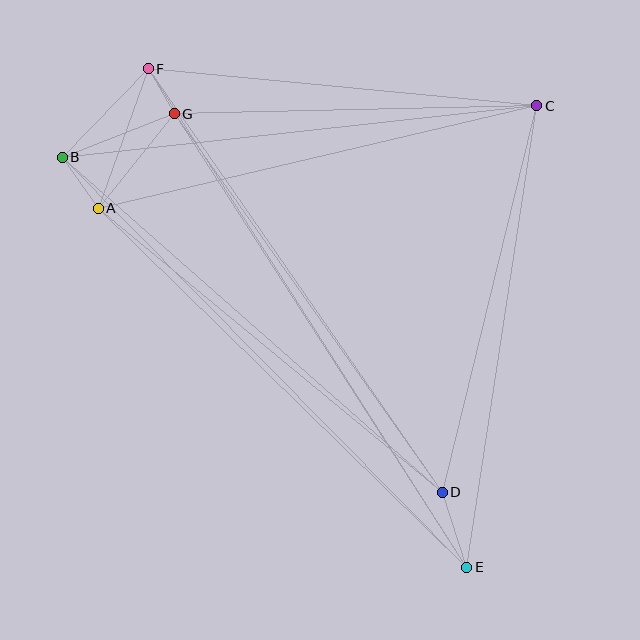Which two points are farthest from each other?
Points E and F are farthest from each other.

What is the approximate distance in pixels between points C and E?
The distance between C and E is approximately 467 pixels.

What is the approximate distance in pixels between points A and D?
The distance between A and D is approximately 446 pixels.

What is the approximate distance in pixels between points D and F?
The distance between D and F is approximately 516 pixels.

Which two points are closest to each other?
Points F and G are closest to each other.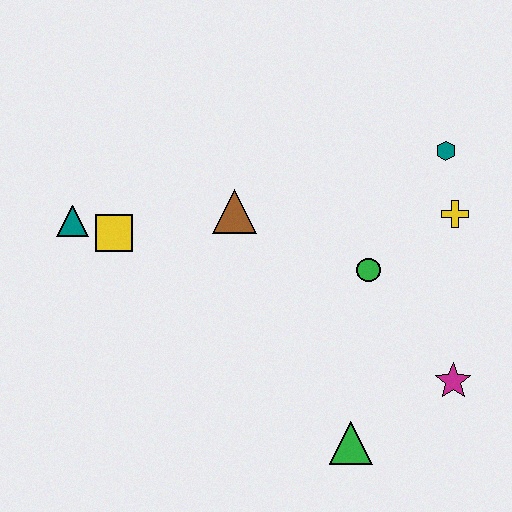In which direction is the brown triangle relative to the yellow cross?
The brown triangle is to the left of the yellow cross.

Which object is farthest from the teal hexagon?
The teal triangle is farthest from the teal hexagon.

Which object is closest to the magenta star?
The green triangle is closest to the magenta star.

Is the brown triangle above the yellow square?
Yes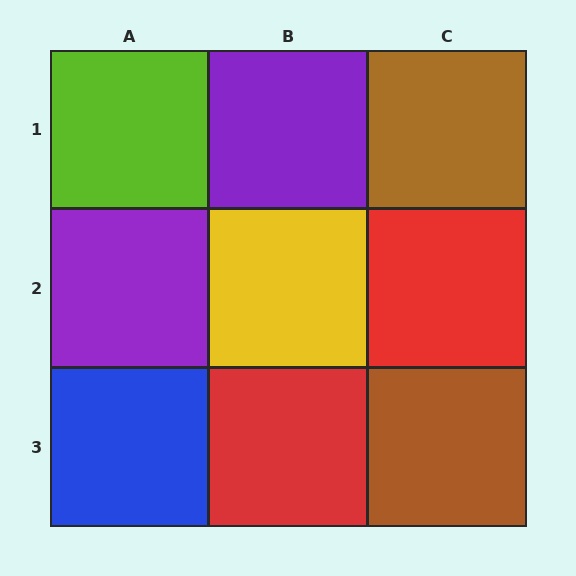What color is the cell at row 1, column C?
Brown.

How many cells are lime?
1 cell is lime.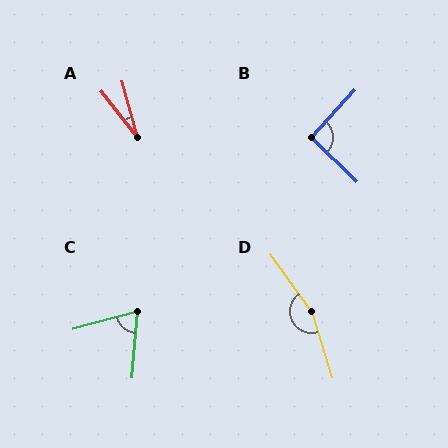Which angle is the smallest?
A, at approximately 23 degrees.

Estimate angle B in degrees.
Approximately 92 degrees.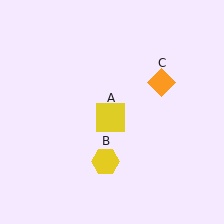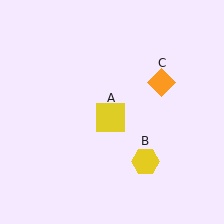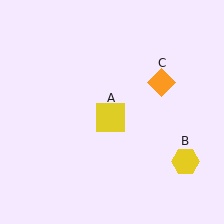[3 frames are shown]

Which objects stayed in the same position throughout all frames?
Yellow square (object A) and orange diamond (object C) remained stationary.